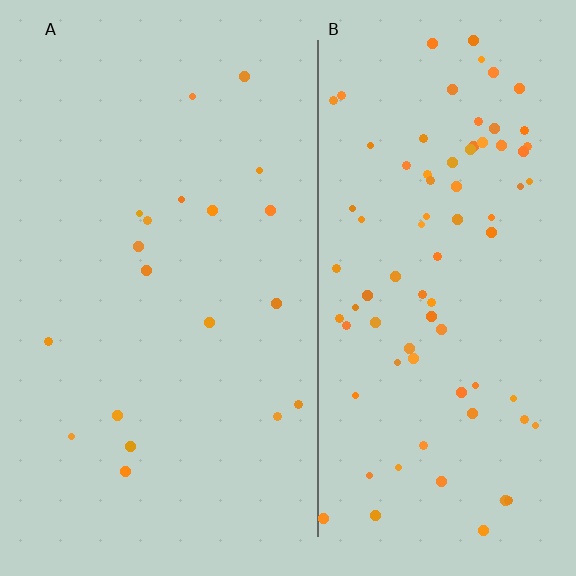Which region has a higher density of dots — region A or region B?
B (the right).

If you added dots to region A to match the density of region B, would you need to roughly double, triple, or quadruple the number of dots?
Approximately quadruple.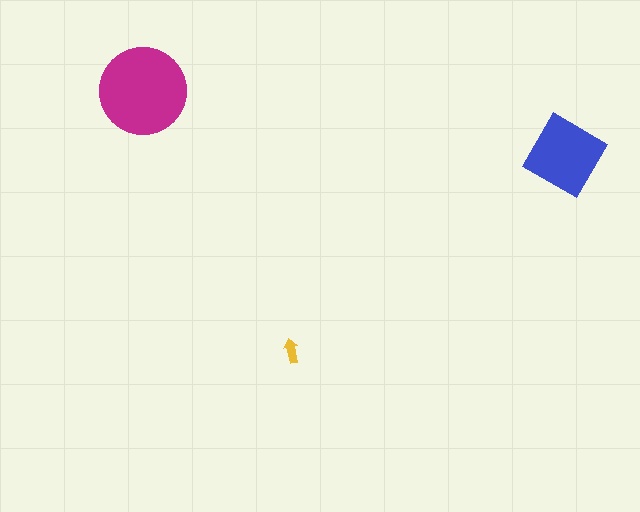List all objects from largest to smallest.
The magenta circle, the blue diamond, the yellow arrow.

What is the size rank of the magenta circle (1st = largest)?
1st.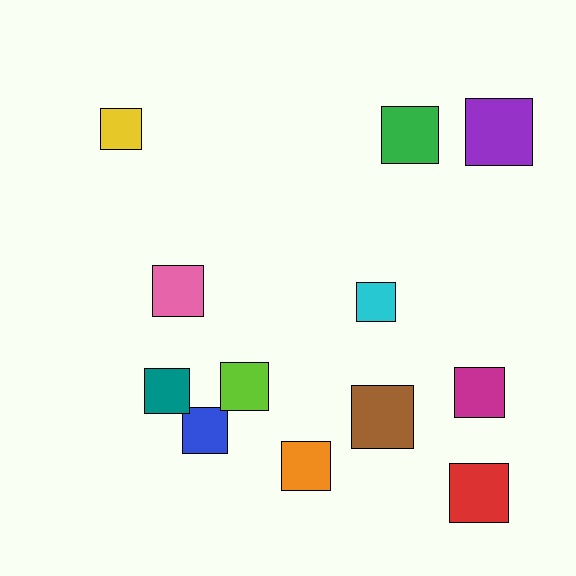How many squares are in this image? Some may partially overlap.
There are 12 squares.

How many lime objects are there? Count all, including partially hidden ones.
There is 1 lime object.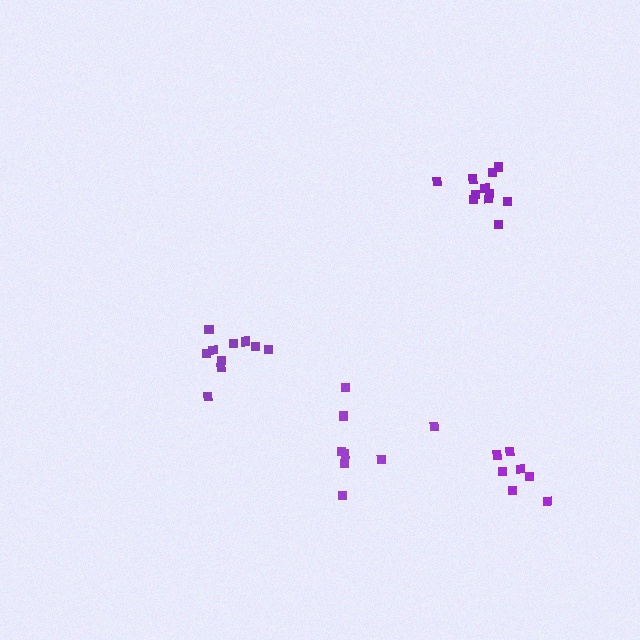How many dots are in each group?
Group 1: 8 dots, Group 2: 10 dots, Group 3: 7 dots, Group 4: 11 dots (36 total).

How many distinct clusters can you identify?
There are 4 distinct clusters.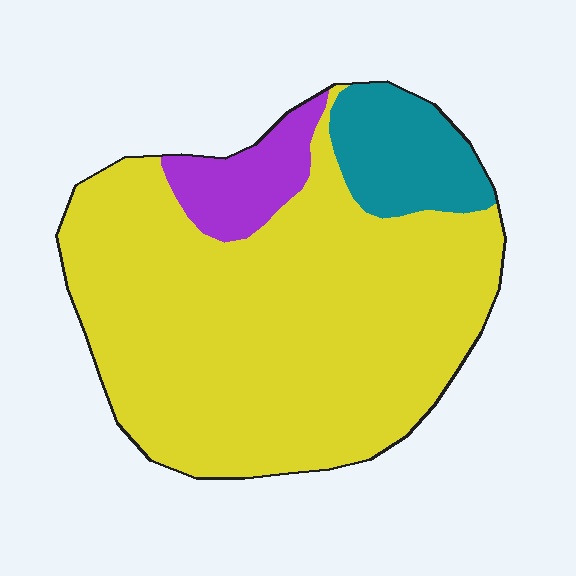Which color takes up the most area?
Yellow, at roughly 80%.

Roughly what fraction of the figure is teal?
Teal takes up less than a quarter of the figure.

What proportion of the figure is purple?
Purple takes up about one tenth (1/10) of the figure.